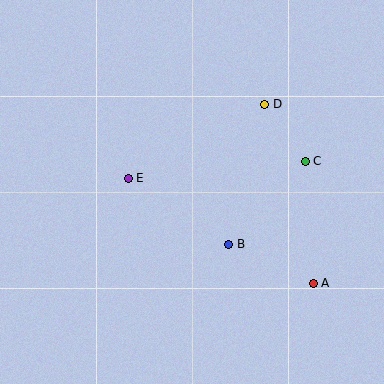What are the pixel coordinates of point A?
Point A is at (313, 283).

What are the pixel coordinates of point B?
Point B is at (229, 244).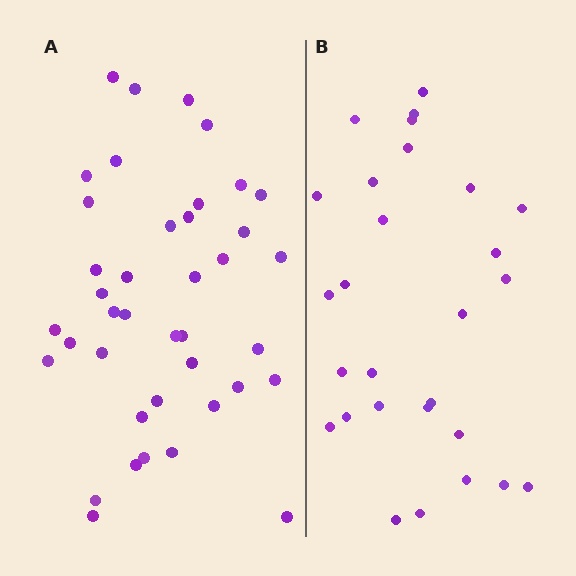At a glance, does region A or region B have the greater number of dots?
Region A (the left region) has more dots.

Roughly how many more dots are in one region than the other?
Region A has roughly 12 or so more dots than region B.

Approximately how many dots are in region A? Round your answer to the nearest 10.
About 40 dots.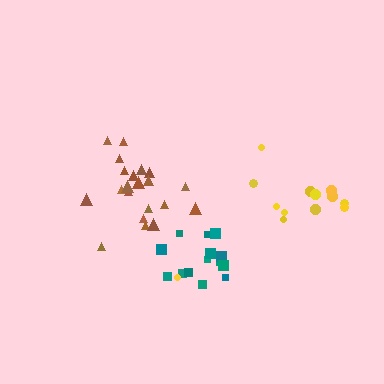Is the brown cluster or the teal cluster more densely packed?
Brown.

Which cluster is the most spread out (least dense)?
Yellow.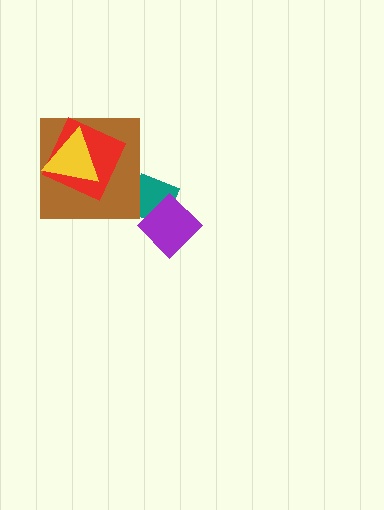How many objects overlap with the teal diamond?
2 objects overlap with the teal diamond.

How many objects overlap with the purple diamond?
1 object overlaps with the purple diamond.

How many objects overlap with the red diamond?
2 objects overlap with the red diamond.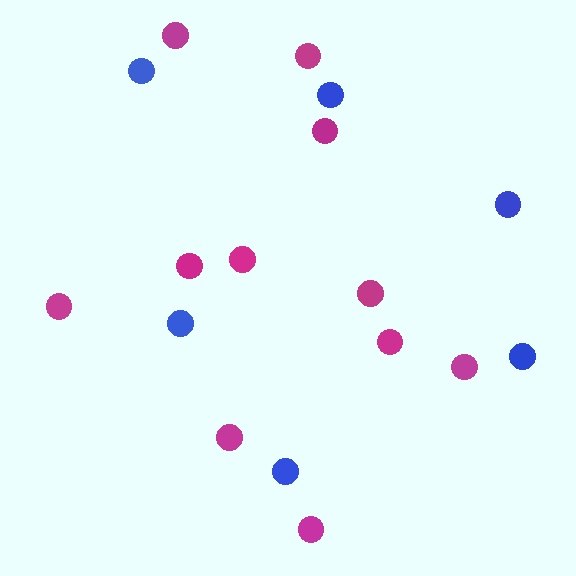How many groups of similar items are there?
There are 2 groups: one group of magenta circles (11) and one group of blue circles (6).